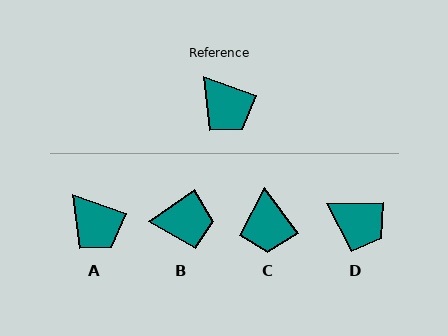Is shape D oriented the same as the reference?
No, it is off by about 21 degrees.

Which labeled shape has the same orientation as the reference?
A.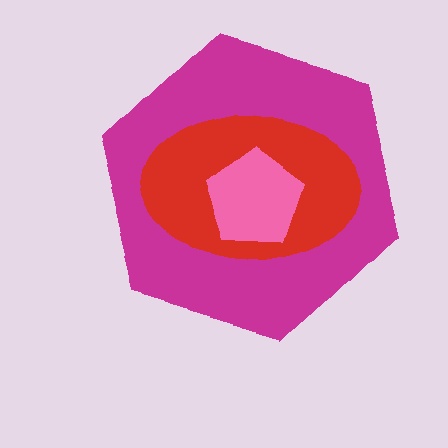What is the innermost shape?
The pink pentagon.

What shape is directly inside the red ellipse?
The pink pentagon.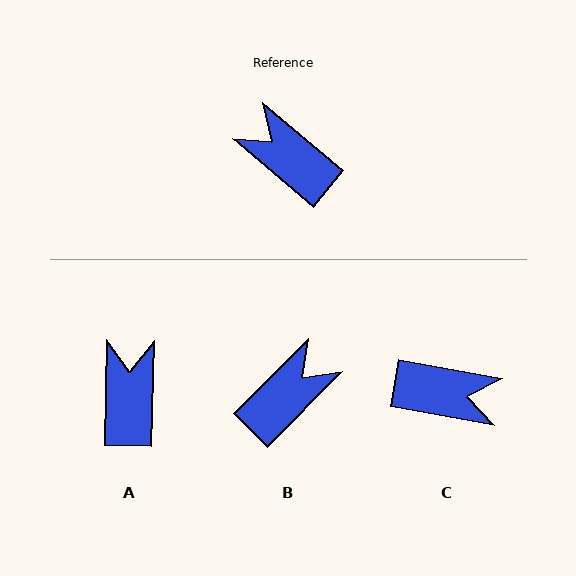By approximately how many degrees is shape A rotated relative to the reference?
Approximately 51 degrees clockwise.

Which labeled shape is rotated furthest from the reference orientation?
C, about 150 degrees away.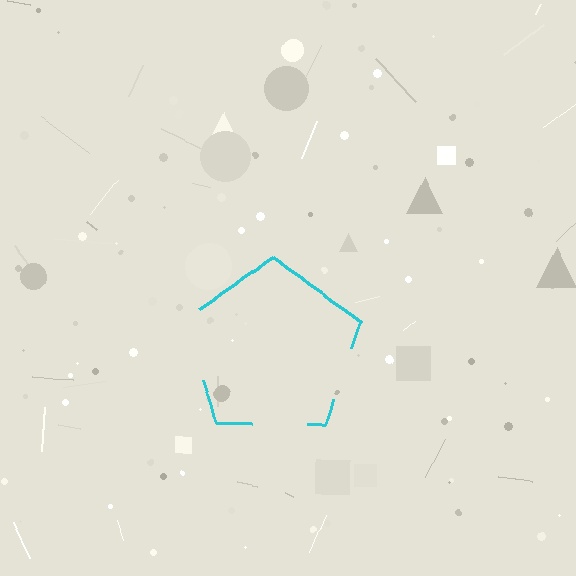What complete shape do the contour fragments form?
The contour fragments form a pentagon.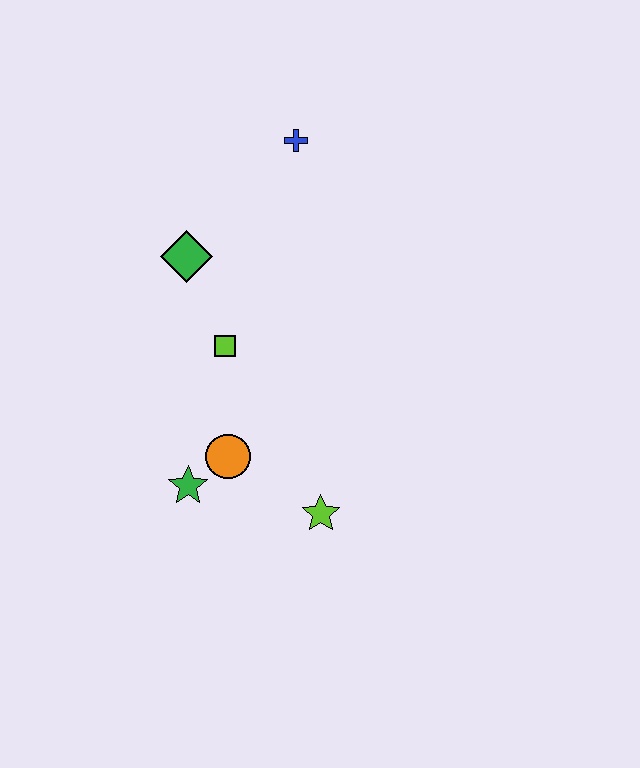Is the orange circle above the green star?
Yes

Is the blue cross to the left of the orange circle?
No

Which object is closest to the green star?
The orange circle is closest to the green star.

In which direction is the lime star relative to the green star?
The lime star is to the right of the green star.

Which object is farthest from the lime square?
The blue cross is farthest from the lime square.